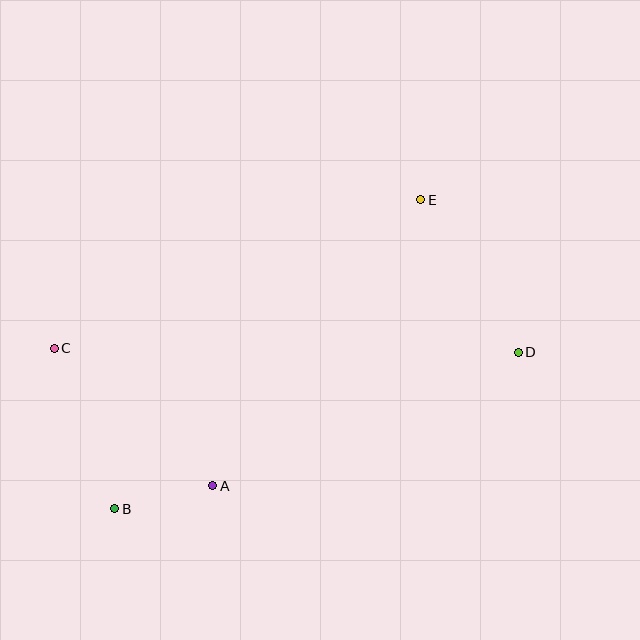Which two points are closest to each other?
Points A and B are closest to each other.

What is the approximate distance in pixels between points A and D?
The distance between A and D is approximately 333 pixels.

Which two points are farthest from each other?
Points C and D are farthest from each other.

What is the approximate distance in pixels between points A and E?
The distance between A and E is approximately 353 pixels.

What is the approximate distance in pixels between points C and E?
The distance between C and E is approximately 396 pixels.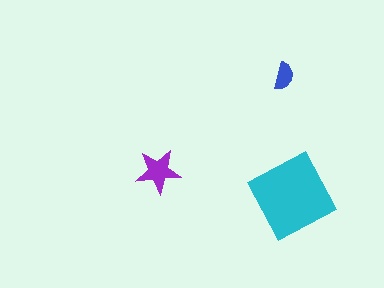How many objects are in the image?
There are 3 objects in the image.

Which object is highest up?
The blue semicircle is topmost.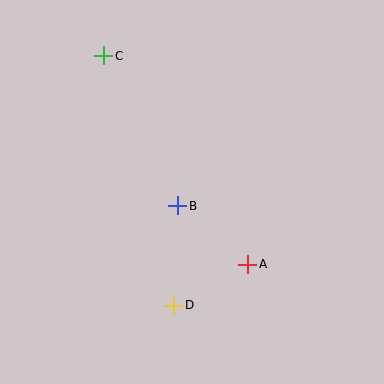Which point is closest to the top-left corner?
Point C is closest to the top-left corner.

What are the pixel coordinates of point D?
Point D is at (173, 305).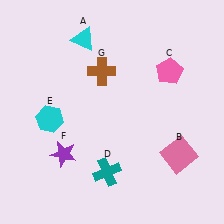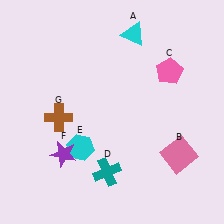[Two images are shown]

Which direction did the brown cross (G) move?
The brown cross (G) moved down.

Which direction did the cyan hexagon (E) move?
The cyan hexagon (E) moved right.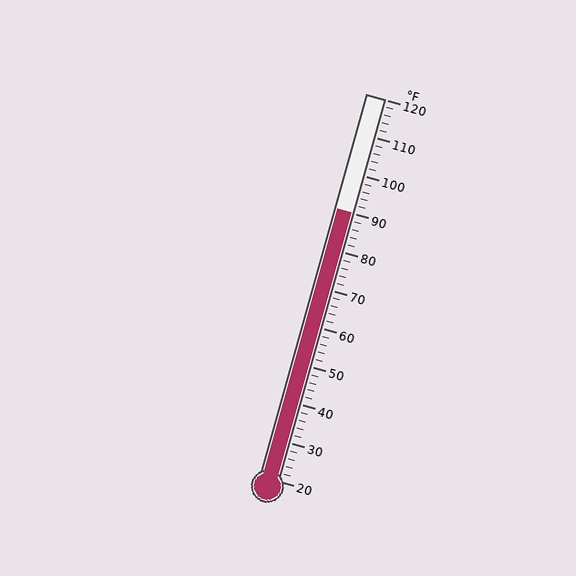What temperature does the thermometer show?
The thermometer shows approximately 90°F.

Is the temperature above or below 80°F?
The temperature is above 80°F.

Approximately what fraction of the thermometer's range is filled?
The thermometer is filled to approximately 70% of its range.